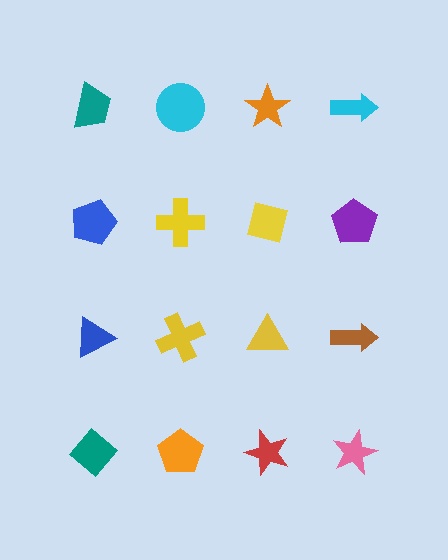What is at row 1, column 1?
A teal trapezoid.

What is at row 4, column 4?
A pink star.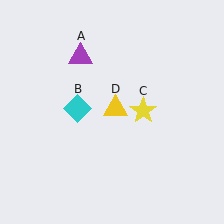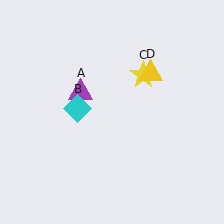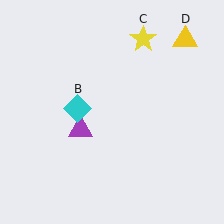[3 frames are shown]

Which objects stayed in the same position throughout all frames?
Cyan diamond (object B) remained stationary.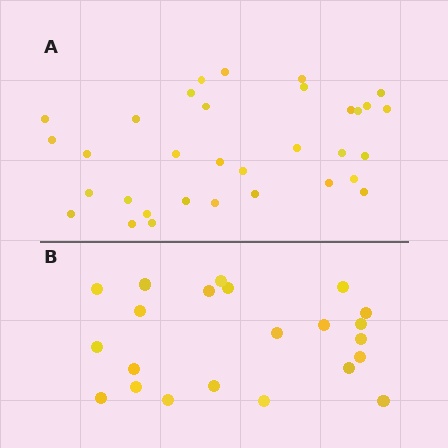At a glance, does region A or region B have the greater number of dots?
Region A (the top region) has more dots.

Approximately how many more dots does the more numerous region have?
Region A has roughly 12 or so more dots than region B.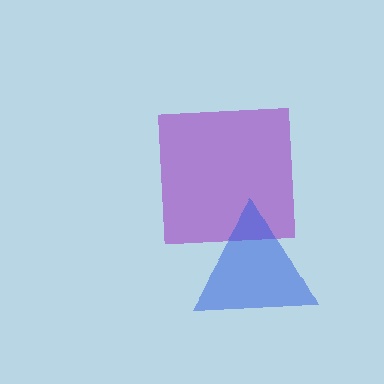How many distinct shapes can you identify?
There are 2 distinct shapes: a purple square, a blue triangle.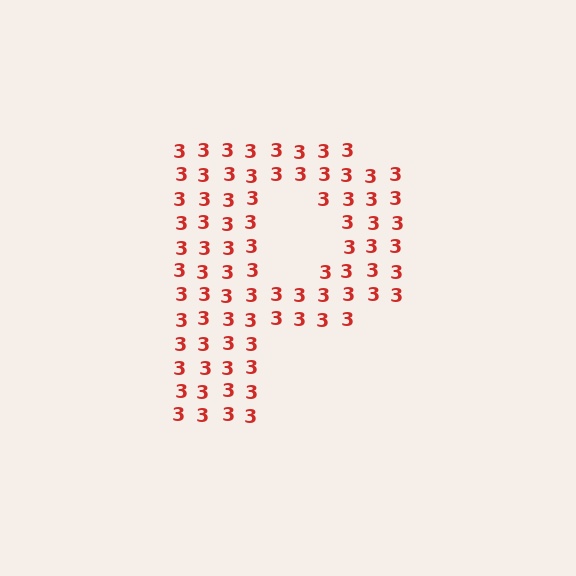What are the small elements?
The small elements are digit 3's.